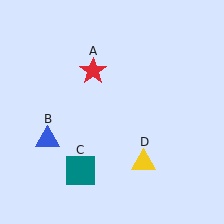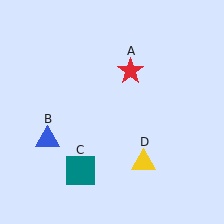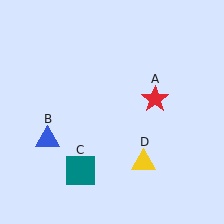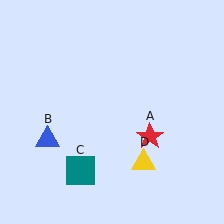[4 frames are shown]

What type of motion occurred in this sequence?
The red star (object A) rotated clockwise around the center of the scene.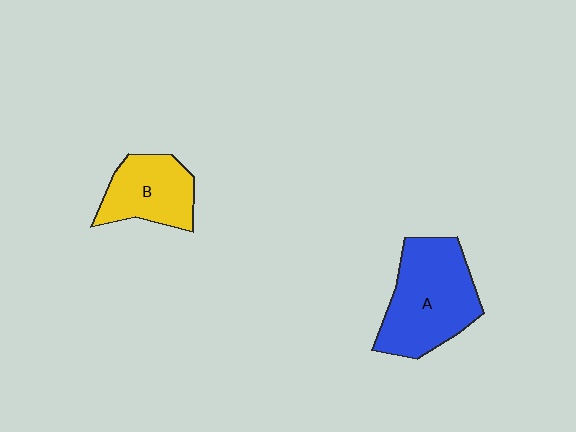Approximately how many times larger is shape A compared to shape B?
Approximately 1.5 times.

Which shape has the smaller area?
Shape B (yellow).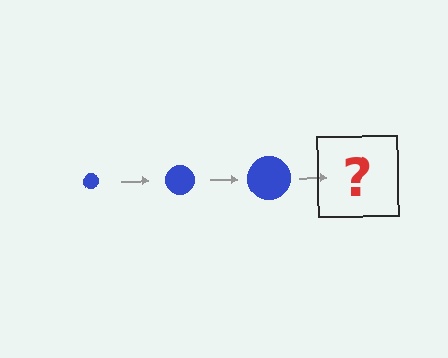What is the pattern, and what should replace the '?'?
The pattern is that the circle gets progressively larger each step. The '?' should be a blue circle, larger than the previous one.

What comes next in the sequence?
The next element should be a blue circle, larger than the previous one.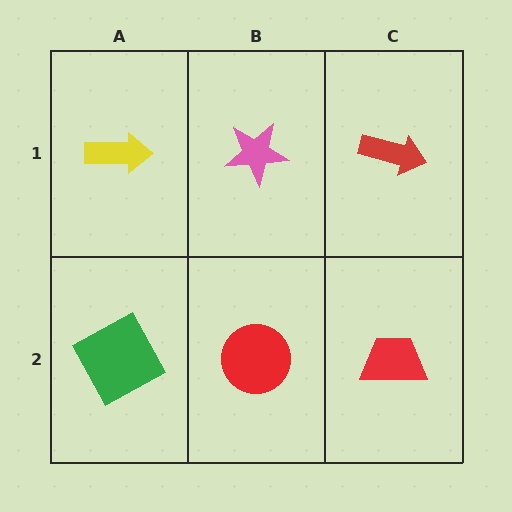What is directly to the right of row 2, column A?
A red circle.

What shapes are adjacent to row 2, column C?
A red arrow (row 1, column C), a red circle (row 2, column B).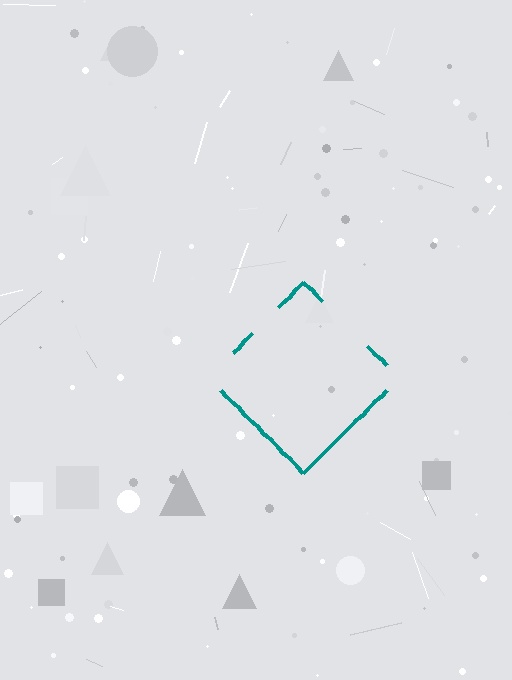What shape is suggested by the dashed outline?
The dashed outline suggests a diamond.